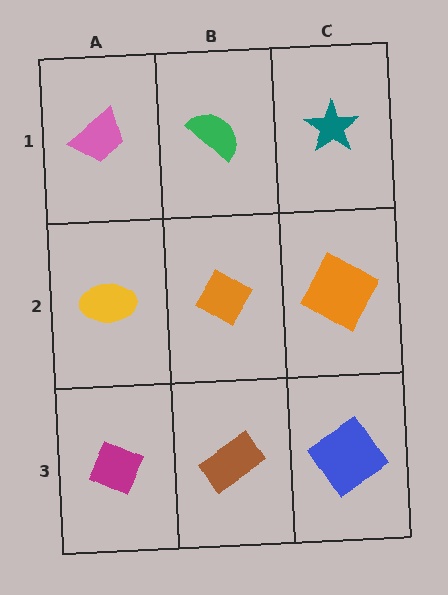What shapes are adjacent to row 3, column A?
A yellow ellipse (row 2, column A), a brown rectangle (row 3, column B).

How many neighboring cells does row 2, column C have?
3.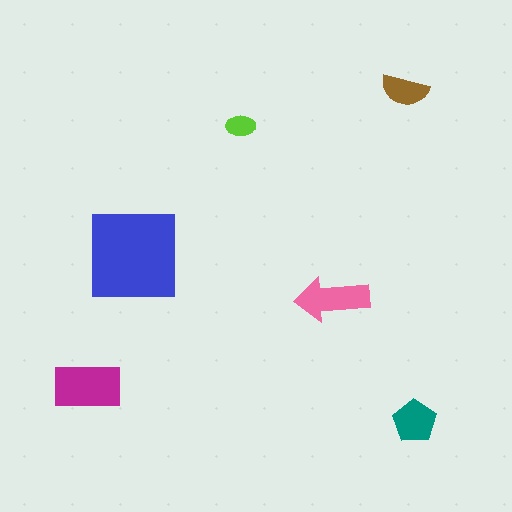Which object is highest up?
The brown semicircle is topmost.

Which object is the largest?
The blue square.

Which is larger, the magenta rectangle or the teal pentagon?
The magenta rectangle.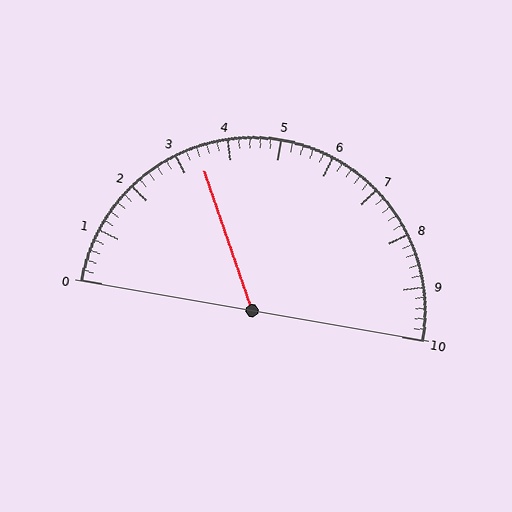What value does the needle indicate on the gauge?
The needle indicates approximately 3.4.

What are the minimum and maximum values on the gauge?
The gauge ranges from 0 to 10.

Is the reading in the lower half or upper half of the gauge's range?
The reading is in the lower half of the range (0 to 10).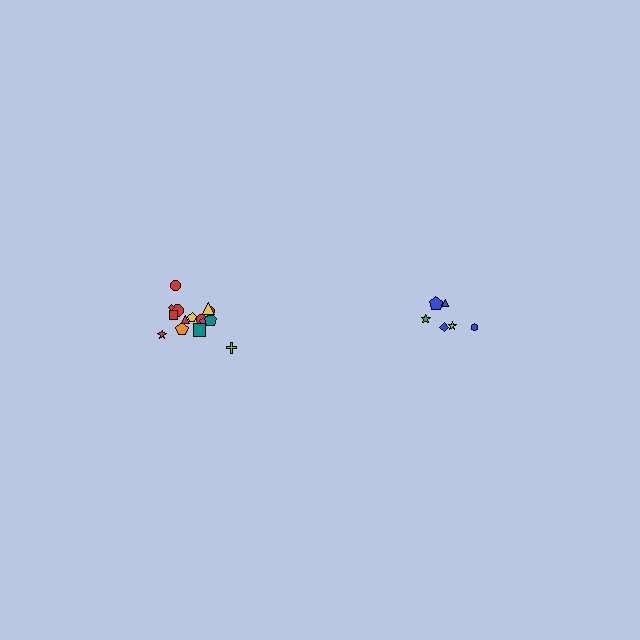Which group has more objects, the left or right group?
The left group.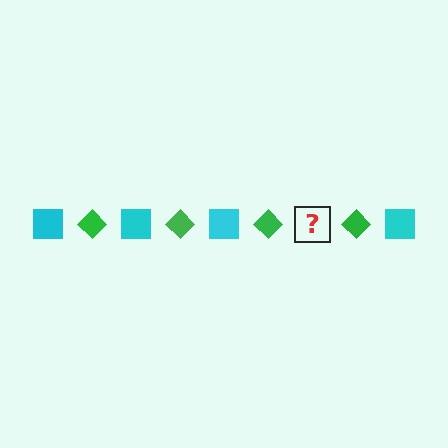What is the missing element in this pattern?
The missing element is a cyan square.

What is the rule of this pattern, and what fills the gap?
The rule is that the pattern alternates between cyan square and green diamond. The gap should be filled with a cyan square.